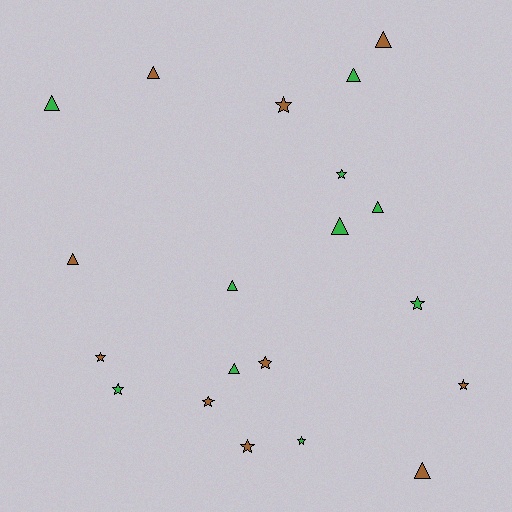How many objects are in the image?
There are 20 objects.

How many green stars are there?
There are 4 green stars.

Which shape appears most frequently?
Triangle, with 10 objects.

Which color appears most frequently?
Green, with 10 objects.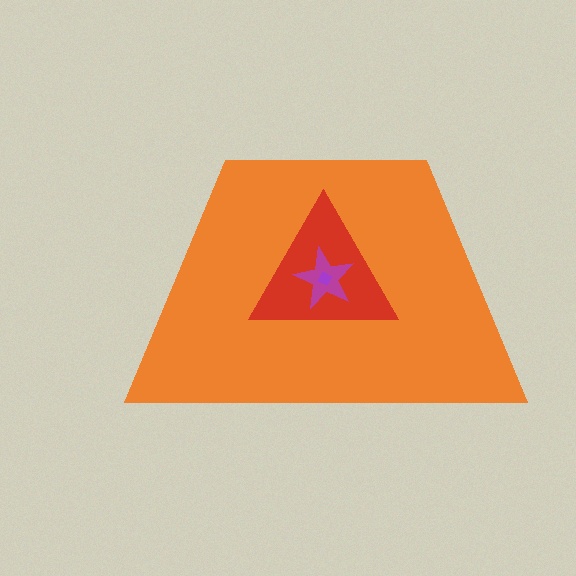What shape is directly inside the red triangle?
The magenta star.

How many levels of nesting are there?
4.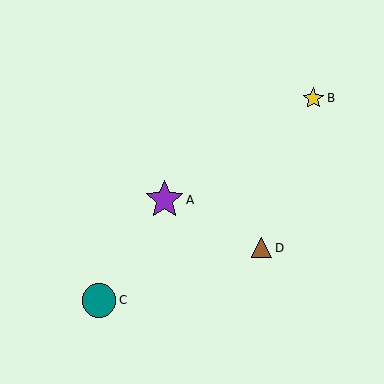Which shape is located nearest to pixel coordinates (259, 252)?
The brown triangle (labeled D) at (261, 248) is nearest to that location.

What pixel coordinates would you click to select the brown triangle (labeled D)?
Click at (261, 248) to select the brown triangle D.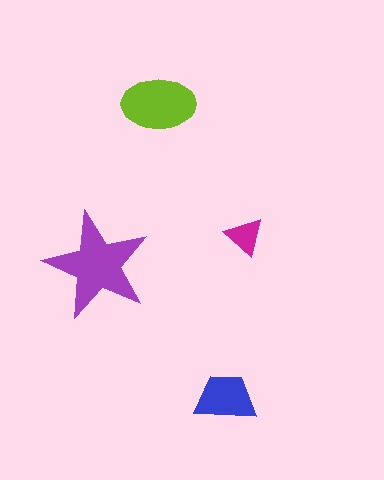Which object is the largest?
The purple star.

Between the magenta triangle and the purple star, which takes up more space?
The purple star.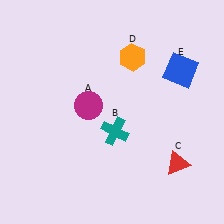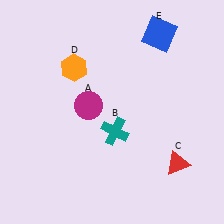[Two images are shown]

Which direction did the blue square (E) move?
The blue square (E) moved up.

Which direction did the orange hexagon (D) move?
The orange hexagon (D) moved left.